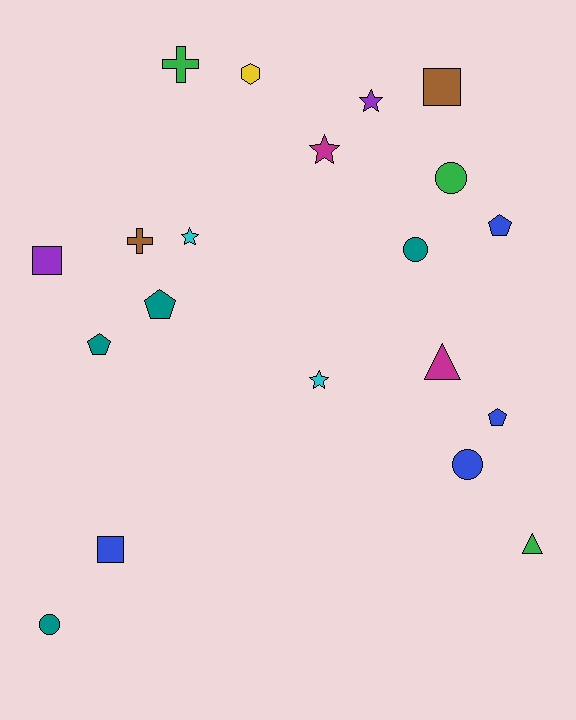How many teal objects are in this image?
There are 4 teal objects.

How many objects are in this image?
There are 20 objects.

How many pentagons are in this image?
There are 4 pentagons.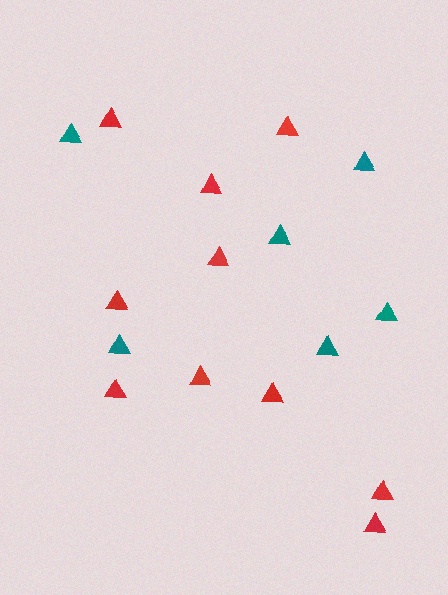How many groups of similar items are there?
There are 2 groups: one group of teal triangles (6) and one group of red triangles (10).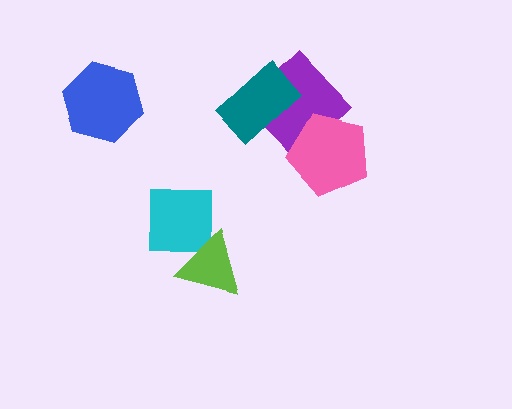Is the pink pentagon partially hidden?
No, no other shape covers it.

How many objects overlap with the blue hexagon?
0 objects overlap with the blue hexagon.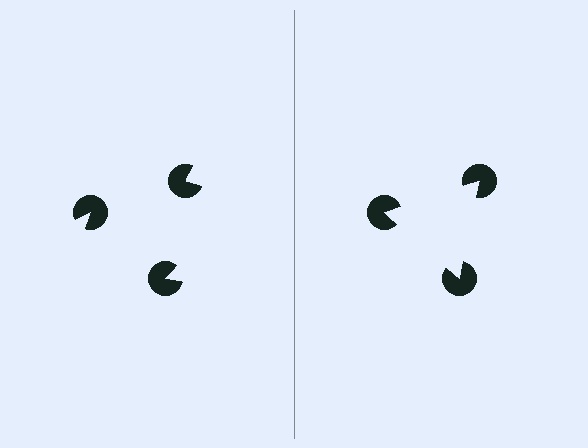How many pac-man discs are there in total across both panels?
6 — 3 on each side.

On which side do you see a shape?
An illusory triangle appears on the right side. On the left side the wedge cuts are rotated, so no coherent shape forms.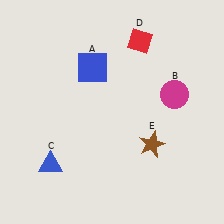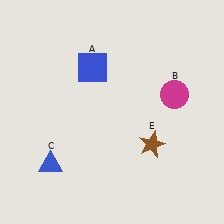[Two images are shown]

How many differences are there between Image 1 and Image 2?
There is 1 difference between the two images.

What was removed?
The red diamond (D) was removed in Image 2.